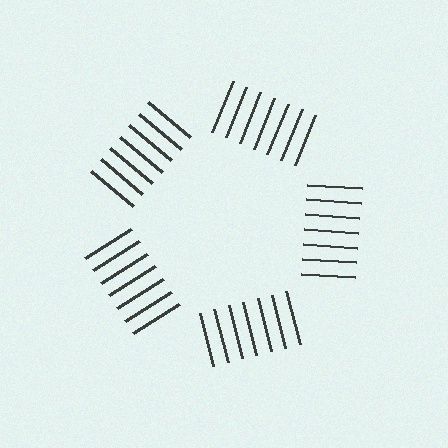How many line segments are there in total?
35 — 7 along each of the 5 edges.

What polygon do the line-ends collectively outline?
An illusory pentagon — the line segments terminate on its edges but no continuous stroke is drawn.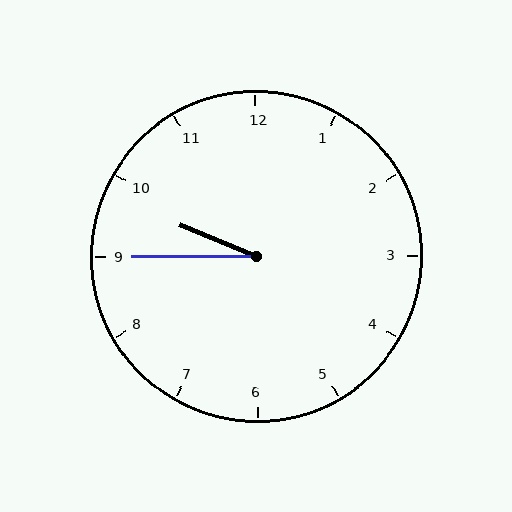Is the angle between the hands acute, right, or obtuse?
It is acute.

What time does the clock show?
9:45.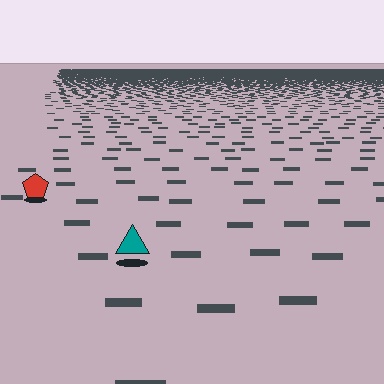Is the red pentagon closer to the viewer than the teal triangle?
No. The teal triangle is closer — you can tell from the texture gradient: the ground texture is coarser near it.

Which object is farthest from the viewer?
The red pentagon is farthest from the viewer. It appears smaller and the ground texture around it is denser.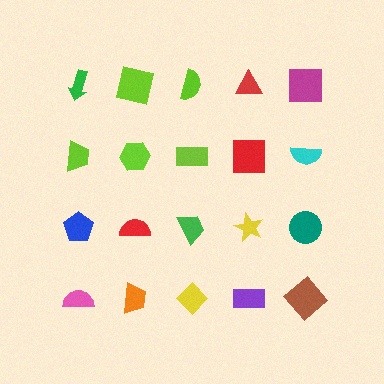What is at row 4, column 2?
An orange trapezoid.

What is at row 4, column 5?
A brown diamond.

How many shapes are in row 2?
5 shapes.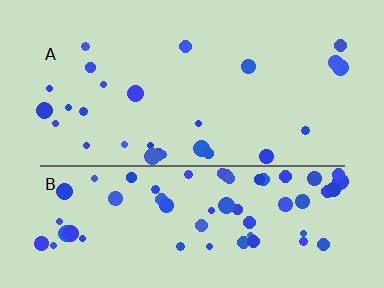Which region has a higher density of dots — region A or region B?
B (the bottom).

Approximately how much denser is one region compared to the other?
Approximately 2.5× — region B over region A.